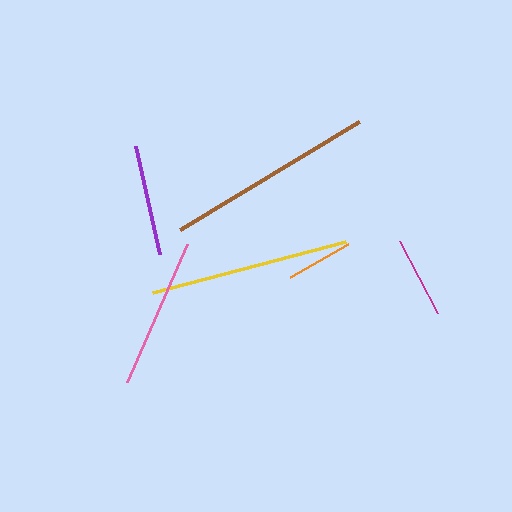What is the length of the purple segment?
The purple segment is approximately 111 pixels long.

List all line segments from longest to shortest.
From longest to shortest: brown, yellow, pink, purple, magenta, orange.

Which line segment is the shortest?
The orange line is the shortest at approximately 67 pixels.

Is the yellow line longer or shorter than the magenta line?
The yellow line is longer than the magenta line.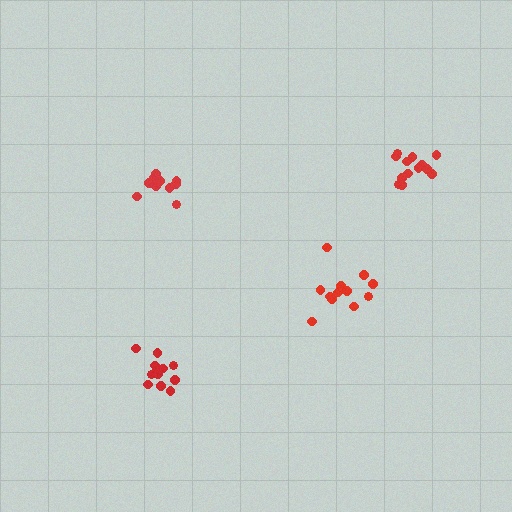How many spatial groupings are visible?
There are 4 spatial groupings.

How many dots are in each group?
Group 1: 10 dots, Group 2: 12 dots, Group 3: 13 dots, Group 4: 12 dots (47 total).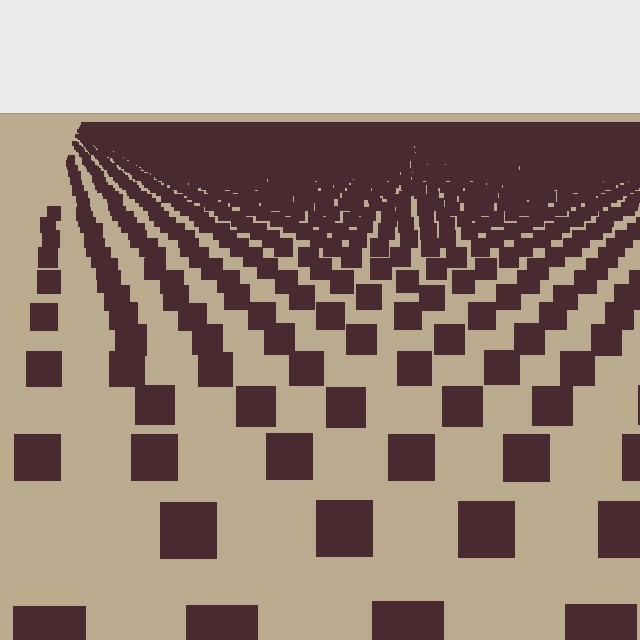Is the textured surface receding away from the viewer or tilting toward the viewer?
The surface is receding away from the viewer. Texture elements get smaller and denser toward the top.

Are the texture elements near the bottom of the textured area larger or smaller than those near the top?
Larger. Near the bottom, elements are closer to the viewer and appear at a bigger on-screen size.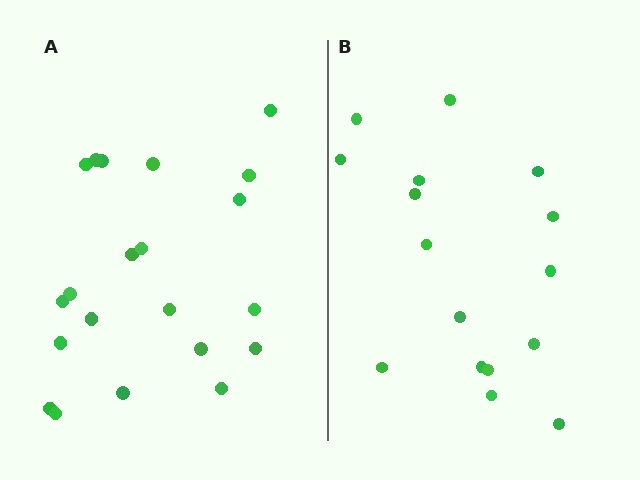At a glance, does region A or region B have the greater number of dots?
Region A (the left region) has more dots.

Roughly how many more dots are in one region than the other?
Region A has about 5 more dots than region B.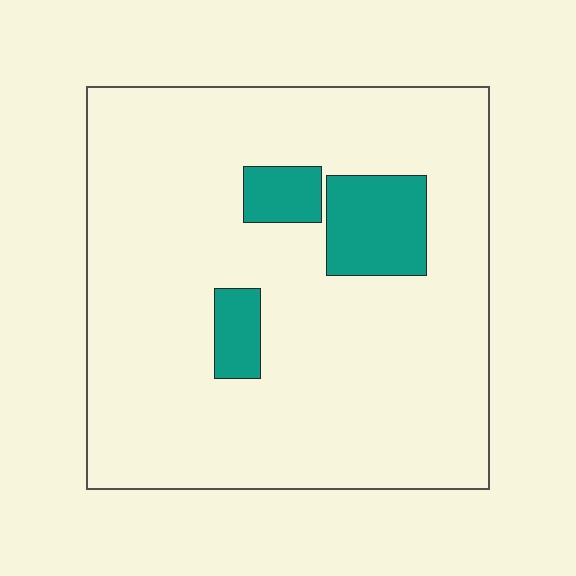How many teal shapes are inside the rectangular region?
3.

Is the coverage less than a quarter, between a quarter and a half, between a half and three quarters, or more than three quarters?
Less than a quarter.